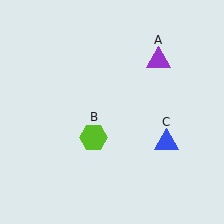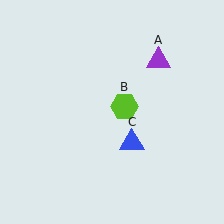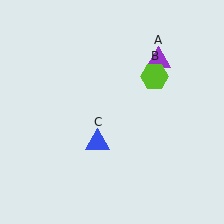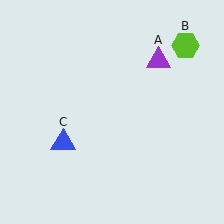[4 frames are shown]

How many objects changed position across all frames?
2 objects changed position: lime hexagon (object B), blue triangle (object C).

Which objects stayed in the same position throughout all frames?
Purple triangle (object A) remained stationary.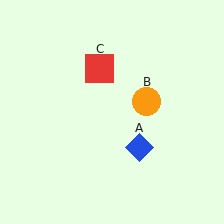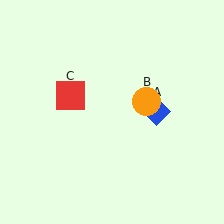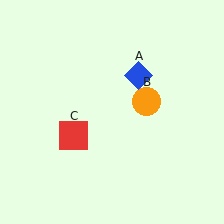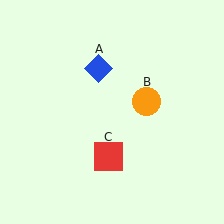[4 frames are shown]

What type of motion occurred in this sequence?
The blue diamond (object A), red square (object C) rotated counterclockwise around the center of the scene.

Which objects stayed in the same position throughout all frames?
Orange circle (object B) remained stationary.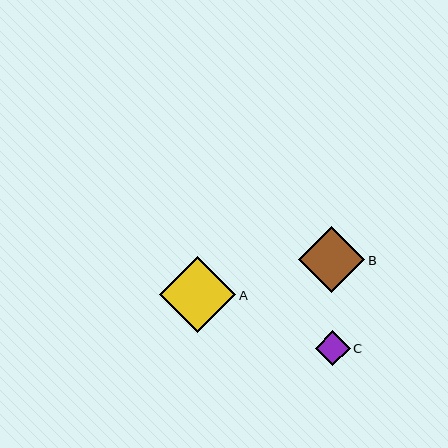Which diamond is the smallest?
Diamond C is the smallest with a size of approximately 35 pixels.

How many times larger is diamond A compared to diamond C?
Diamond A is approximately 2.2 times the size of diamond C.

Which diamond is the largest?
Diamond A is the largest with a size of approximately 76 pixels.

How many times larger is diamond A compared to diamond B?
Diamond A is approximately 1.2 times the size of diamond B.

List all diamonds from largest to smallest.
From largest to smallest: A, B, C.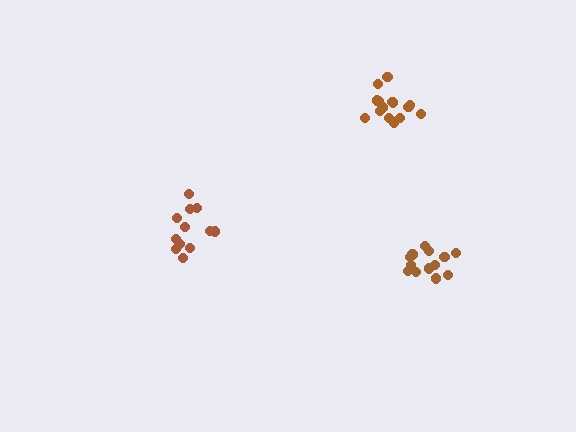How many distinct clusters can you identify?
There are 3 distinct clusters.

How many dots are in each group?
Group 1: 13 dots, Group 2: 12 dots, Group 3: 15 dots (40 total).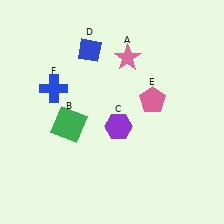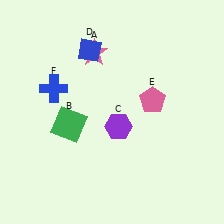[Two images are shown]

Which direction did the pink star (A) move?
The pink star (A) moved left.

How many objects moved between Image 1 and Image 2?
1 object moved between the two images.